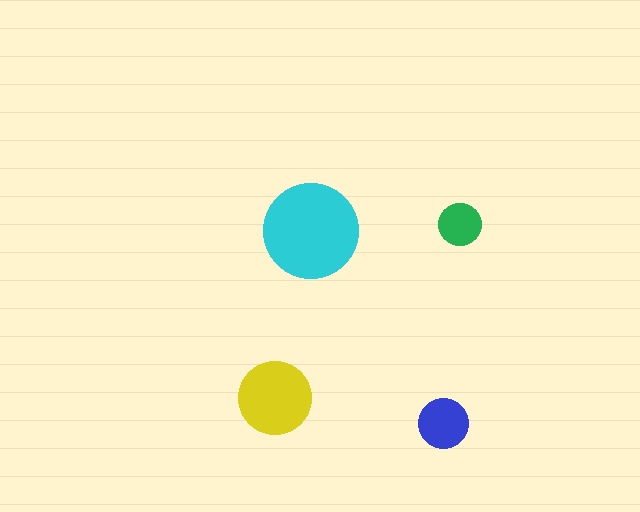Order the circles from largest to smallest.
the cyan one, the yellow one, the blue one, the green one.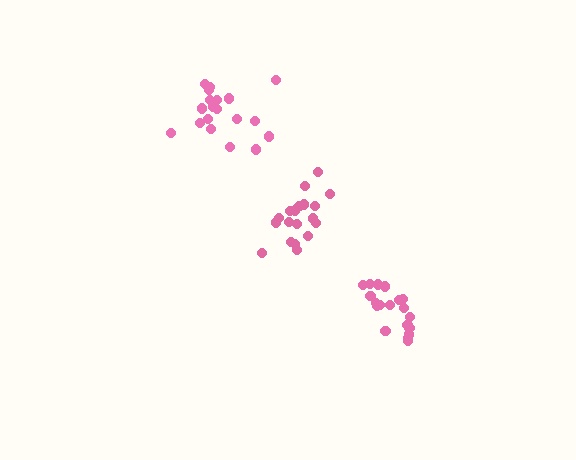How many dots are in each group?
Group 1: 20 dots, Group 2: 19 dots, Group 3: 19 dots (58 total).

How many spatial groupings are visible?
There are 3 spatial groupings.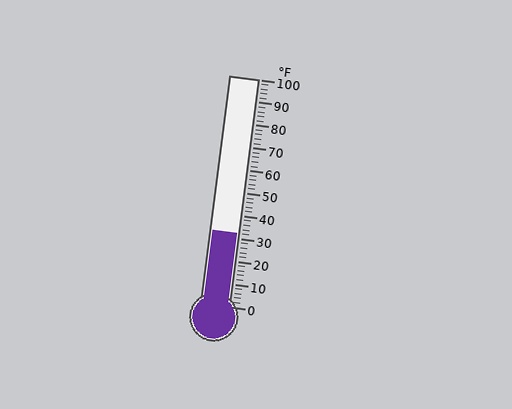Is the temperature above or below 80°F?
The temperature is below 80°F.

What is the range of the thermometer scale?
The thermometer scale ranges from 0°F to 100°F.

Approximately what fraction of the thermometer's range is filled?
The thermometer is filled to approximately 30% of its range.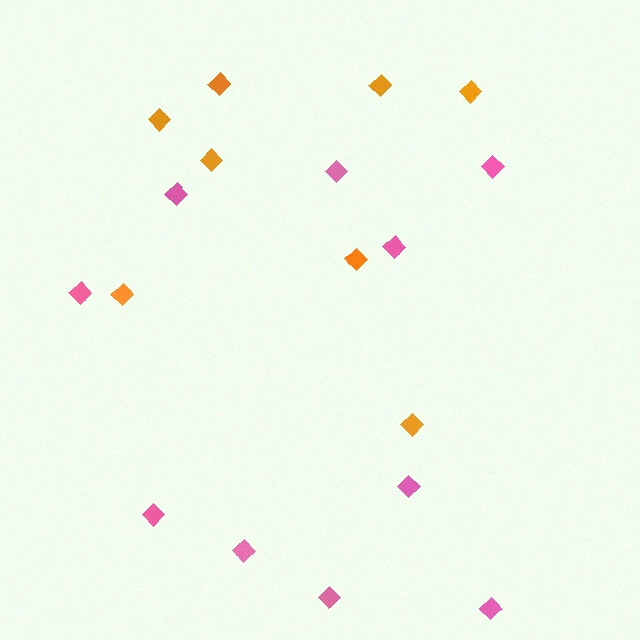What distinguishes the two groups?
There are 2 groups: one group of orange diamonds (8) and one group of pink diamonds (10).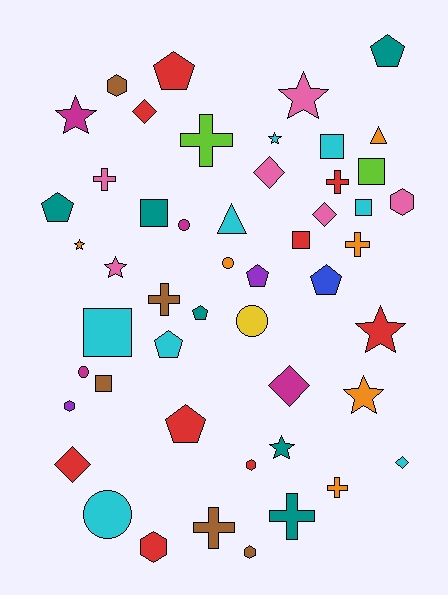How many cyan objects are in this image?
There are 8 cyan objects.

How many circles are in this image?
There are 5 circles.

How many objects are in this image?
There are 50 objects.